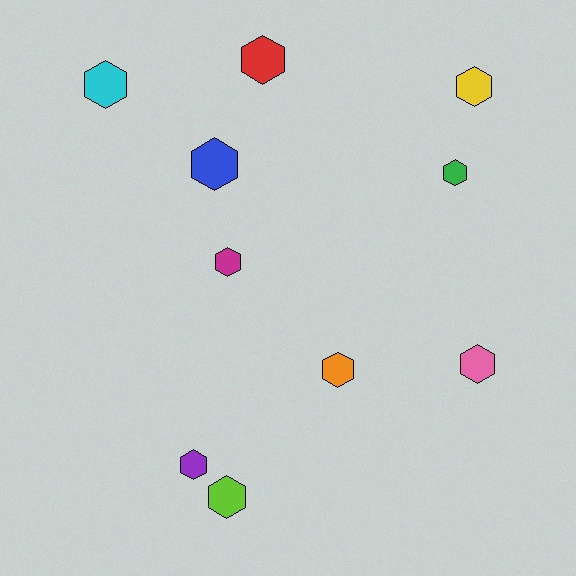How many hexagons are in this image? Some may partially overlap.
There are 10 hexagons.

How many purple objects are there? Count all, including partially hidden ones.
There is 1 purple object.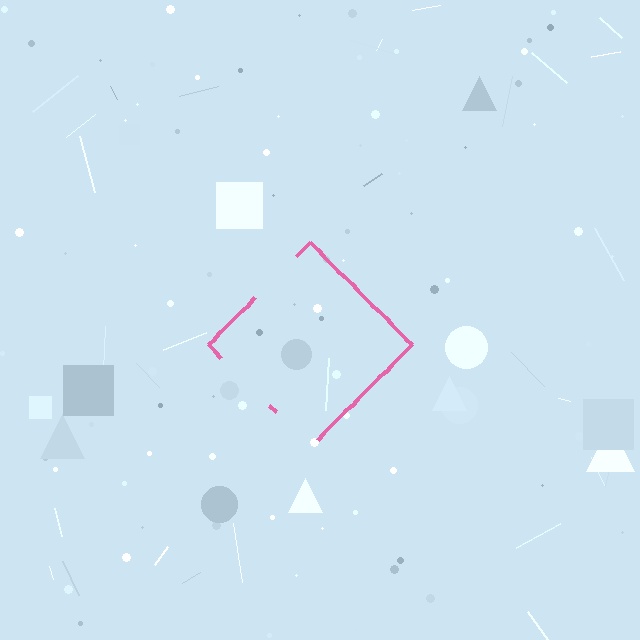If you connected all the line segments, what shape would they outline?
They would outline a diamond.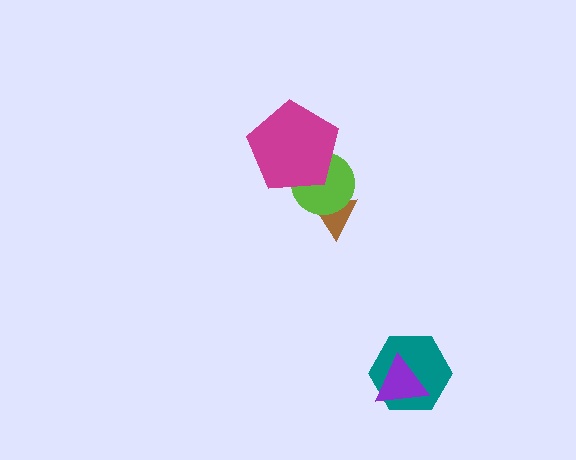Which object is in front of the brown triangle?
The lime circle is in front of the brown triangle.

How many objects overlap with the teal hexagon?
1 object overlaps with the teal hexagon.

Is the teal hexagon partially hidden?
Yes, it is partially covered by another shape.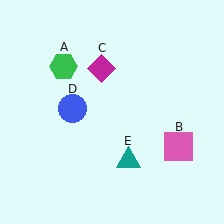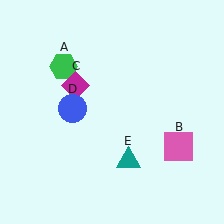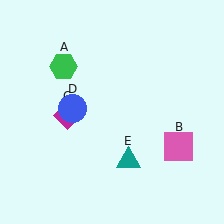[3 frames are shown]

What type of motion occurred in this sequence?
The magenta diamond (object C) rotated counterclockwise around the center of the scene.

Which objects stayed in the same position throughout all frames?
Green hexagon (object A) and pink square (object B) and blue circle (object D) and teal triangle (object E) remained stationary.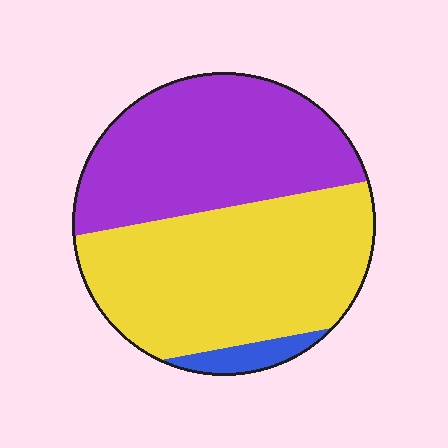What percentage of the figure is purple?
Purple covers 43% of the figure.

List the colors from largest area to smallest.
From largest to smallest: yellow, purple, blue.